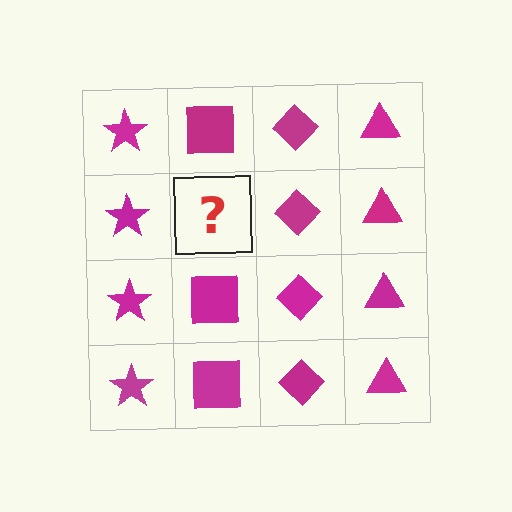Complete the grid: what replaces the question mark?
The question mark should be replaced with a magenta square.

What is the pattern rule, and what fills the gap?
The rule is that each column has a consistent shape. The gap should be filled with a magenta square.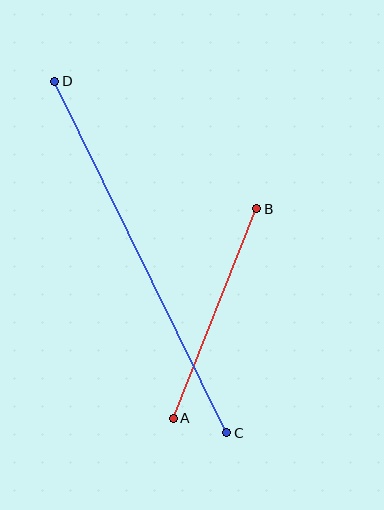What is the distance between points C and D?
The distance is approximately 392 pixels.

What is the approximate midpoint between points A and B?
The midpoint is at approximately (215, 313) pixels.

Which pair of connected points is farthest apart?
Points C and D are farthest apart.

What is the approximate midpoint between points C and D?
The midpoint is at approximately (141, 257) pixels.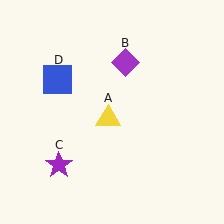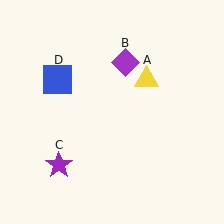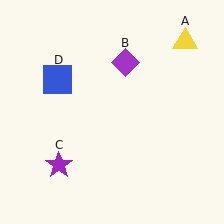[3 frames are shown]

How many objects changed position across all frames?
1 object changed position: yellow triangle (object A).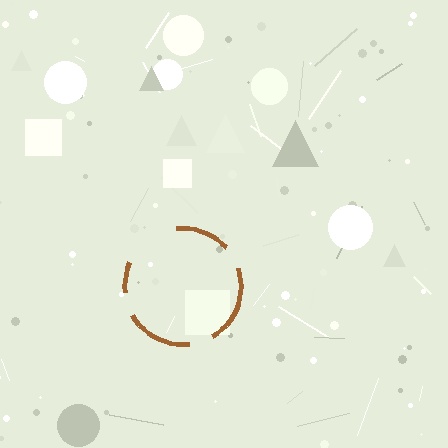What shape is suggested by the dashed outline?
The dashed outline suggests a circle.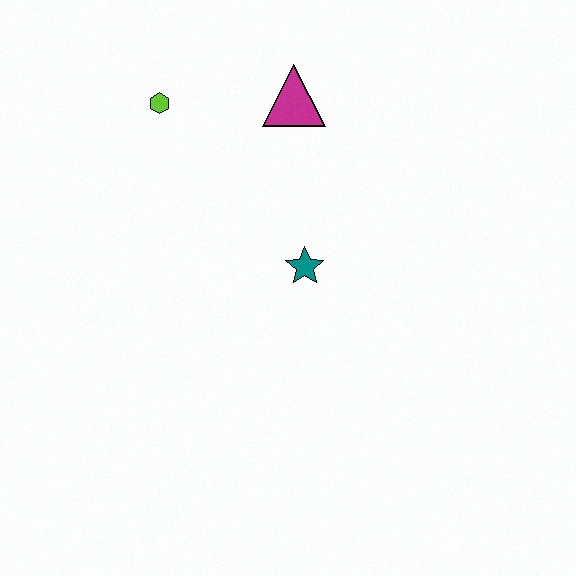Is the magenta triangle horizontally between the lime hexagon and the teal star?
Yes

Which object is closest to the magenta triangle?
The lime hexagon is closest to the magenta triangle.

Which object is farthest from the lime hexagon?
The teal star is farthest from the lime hexagon.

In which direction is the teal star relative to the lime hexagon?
The teal star is below the lime hexagon.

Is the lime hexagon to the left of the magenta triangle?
Yes